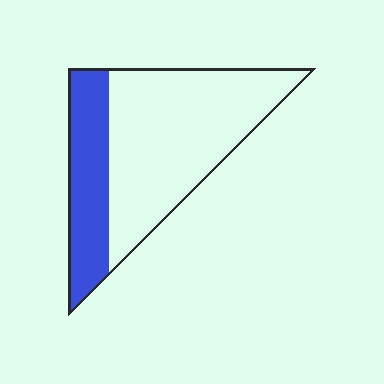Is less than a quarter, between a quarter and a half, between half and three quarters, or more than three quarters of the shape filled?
Between a quarter and a half.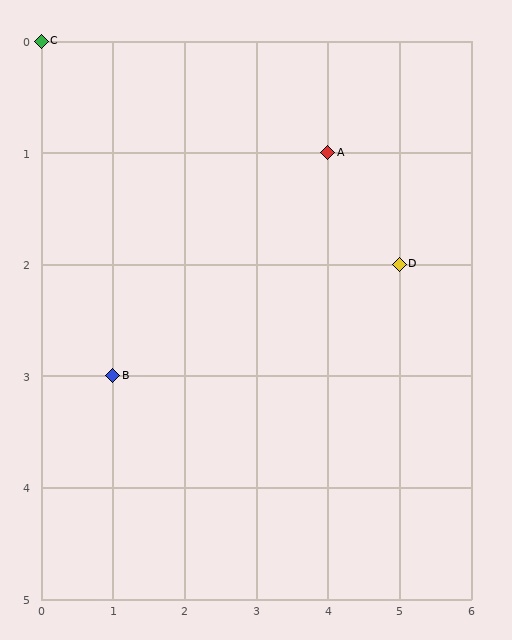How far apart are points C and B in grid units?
Points C and B are 1 column and 3 rows apart (about 3.2 grid units diagonally).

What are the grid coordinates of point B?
Point B is at grid coordinates (1, 3).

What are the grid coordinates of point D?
Point D is at grid coordinates (5, 2).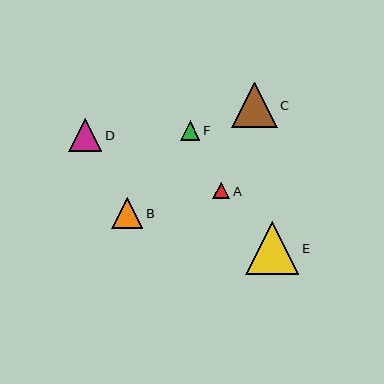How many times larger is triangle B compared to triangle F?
Triangle B is approximately 1.5 times the size of triangle F.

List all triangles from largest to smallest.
From largest to smallest: E, C, D, B, F, A.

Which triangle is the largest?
Triangle E is the largest with a size of approximately 53 pixels.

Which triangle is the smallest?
Triangle A is the smallest with a size of approximately 17 pixels.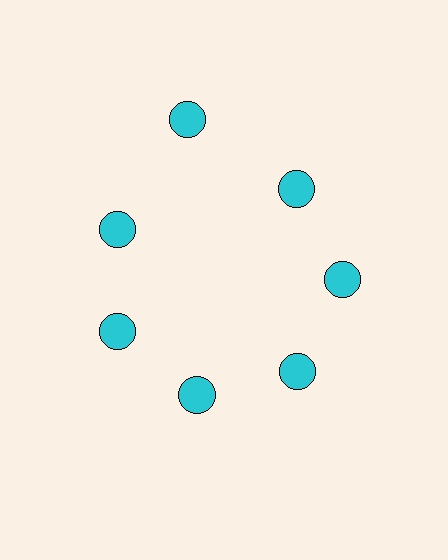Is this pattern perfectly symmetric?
No. The 7 cyan circles are arranged in a ring, but one element near the 12 o'clock position is pushed outward from the center, breaking the 7-fold rotational symmetry.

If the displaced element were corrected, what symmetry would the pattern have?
It would have 7-fold rotational symmetry — the pattern would map onto itself every 51 degrees.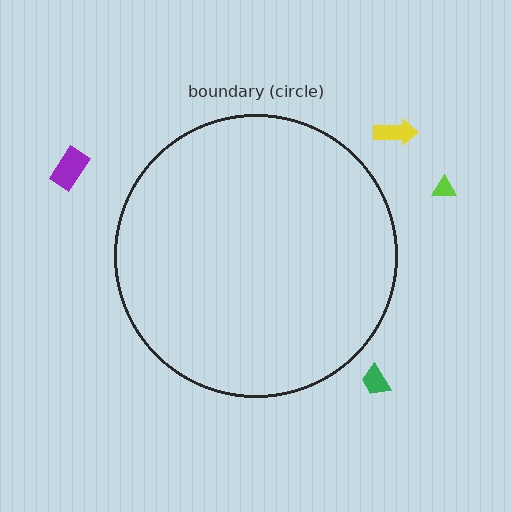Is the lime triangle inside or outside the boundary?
Outside.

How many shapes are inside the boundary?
0 inside, 4 outside.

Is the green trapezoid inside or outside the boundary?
Outside.